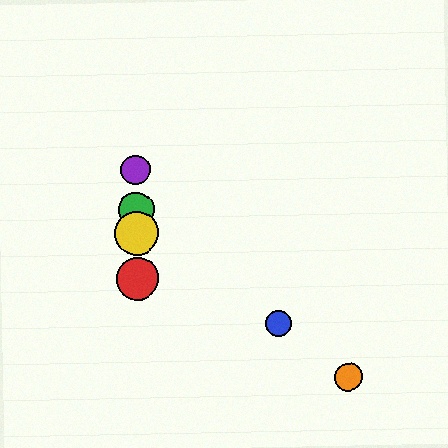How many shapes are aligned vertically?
4 shapes (the red circle, the green circle, the yellow circle, the purple circle) are aligned vertically.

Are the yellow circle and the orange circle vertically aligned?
No, the yellow circle is at x≈137 and the orange circle is at x≈348.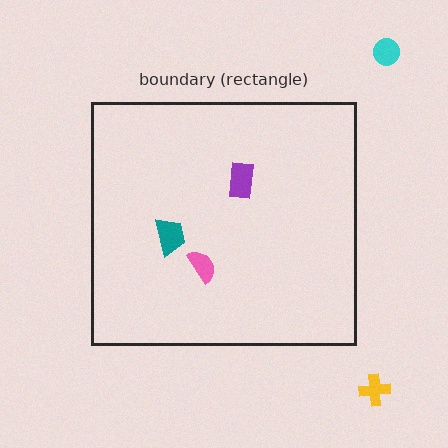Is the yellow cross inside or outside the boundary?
Outside.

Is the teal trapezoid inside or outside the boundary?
Inside.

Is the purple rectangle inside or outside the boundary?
Inside.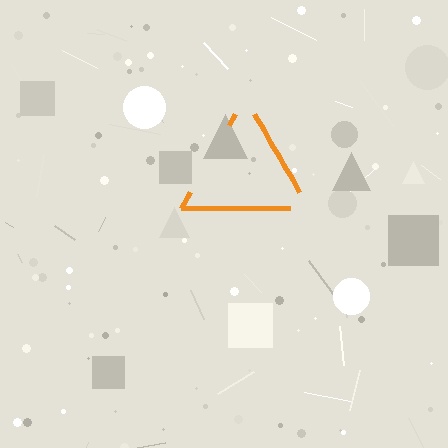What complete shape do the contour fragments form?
The contour fragments form a triangle.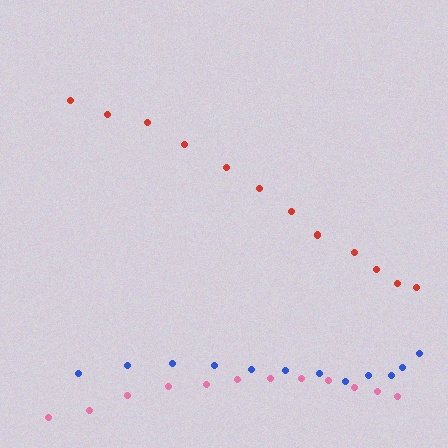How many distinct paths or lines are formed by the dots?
There are 3 distinct paths.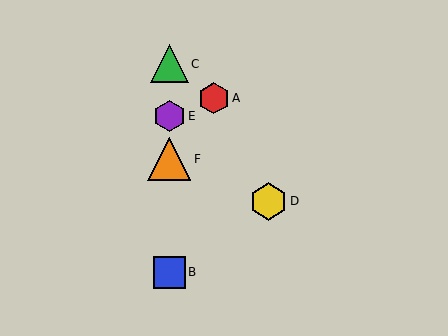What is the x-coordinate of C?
Object C is at x≈169.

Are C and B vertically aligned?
Yes, both are at x≈169.